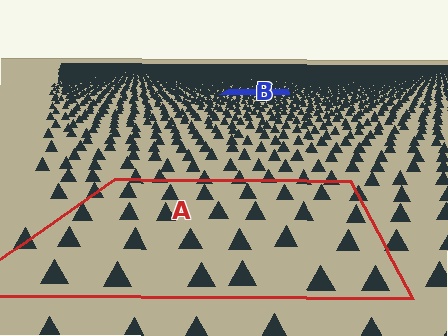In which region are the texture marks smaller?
The texture marks are smaller in region B, because it is farther away.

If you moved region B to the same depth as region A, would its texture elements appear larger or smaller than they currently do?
They would appear larger. At a closer depth, the same texture elements are projected at a bigger on-screen size.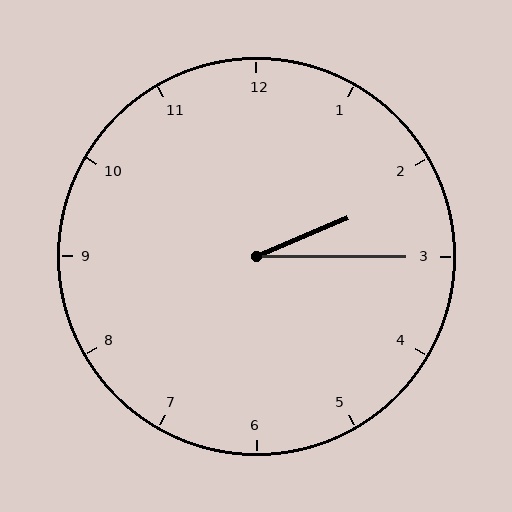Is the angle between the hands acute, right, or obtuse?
It is acute.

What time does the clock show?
2:15.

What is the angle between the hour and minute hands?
Approximately 22 degrees.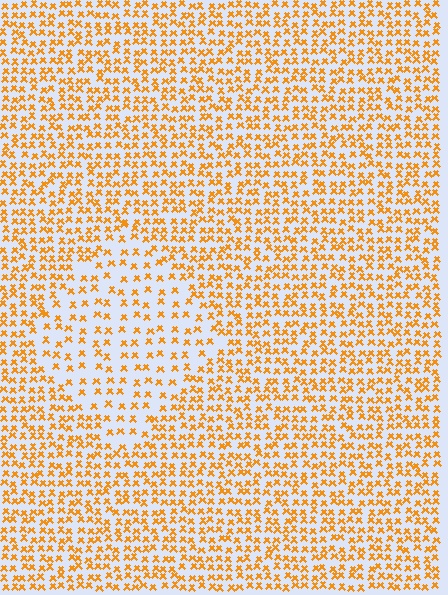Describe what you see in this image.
The image contains small orange elements arranged at two different densities. A diamond-shaped region is visible where the elements are less densely packed than the surrounding area.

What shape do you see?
I see a diamond.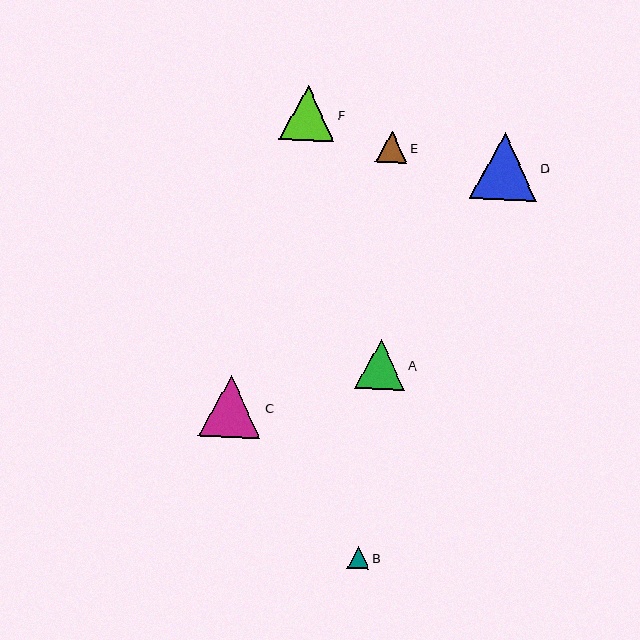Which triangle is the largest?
Triangle D is the largest with a size of approximately 67 pixels.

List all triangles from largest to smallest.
From largest to smallest: D, C, F, A, E, B.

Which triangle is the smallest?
Triangle B is the smallest with a size of approximately 22 pixels.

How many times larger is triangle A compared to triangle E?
Triangle A is approximately 1.6 times the size of triangle E.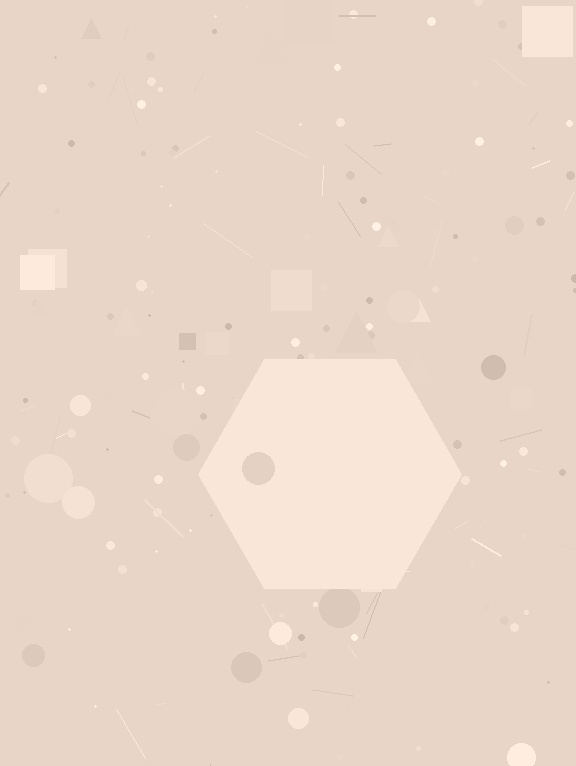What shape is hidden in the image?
A hexagon is hidden in the image.